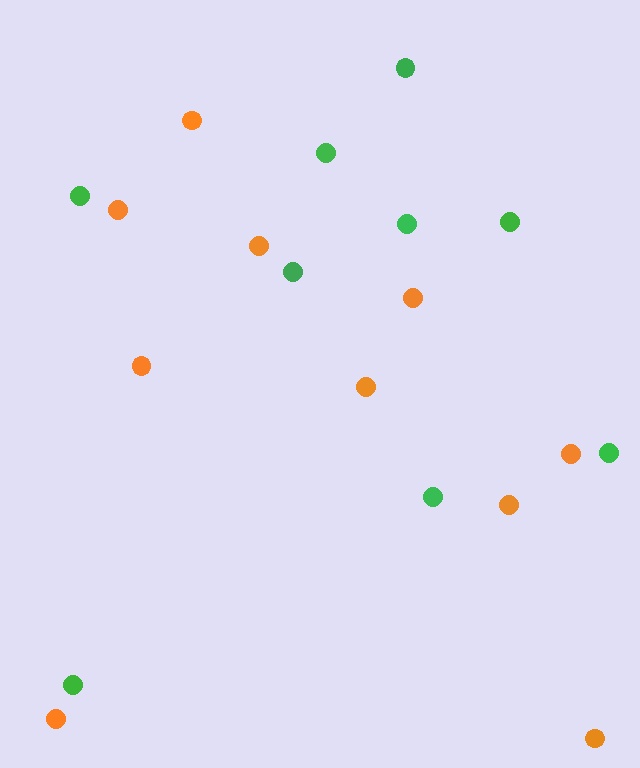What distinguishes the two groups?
There are 2 groups: one group of green circles (9) and one group of orange circles (10).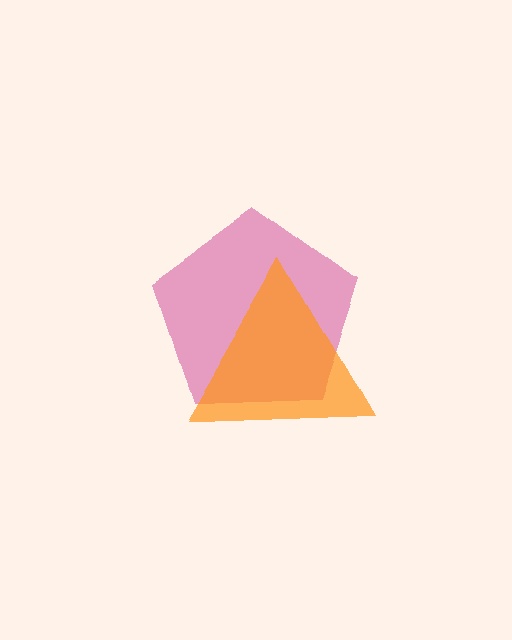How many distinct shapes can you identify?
There are 2 distinct shapes: a magenta pentagon, an orange triangle.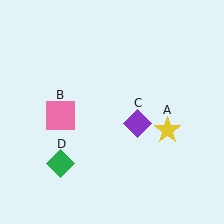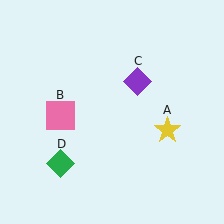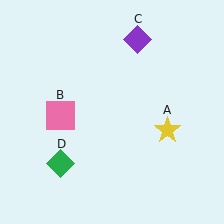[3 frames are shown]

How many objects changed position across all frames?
1 object changed position: purple diamond (object C).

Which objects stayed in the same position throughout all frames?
Yellow star (object A) and pink square (object B) and green diamond (object D) remained stationary.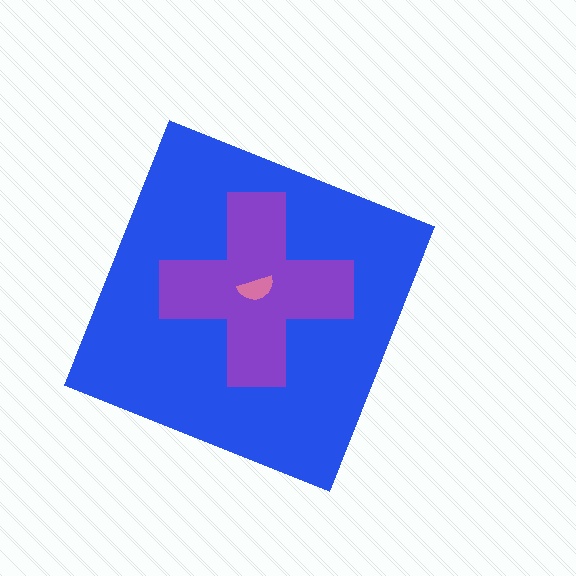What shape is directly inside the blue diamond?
The purple cross.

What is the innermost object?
The pink semicircle.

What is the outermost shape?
The blue diamond.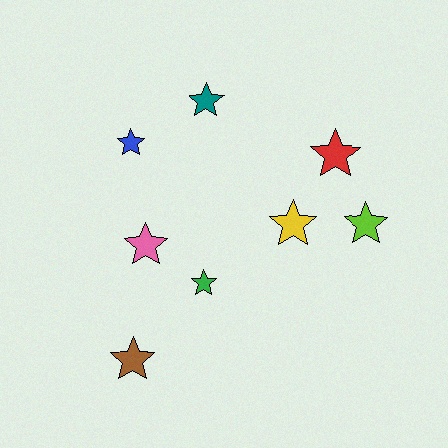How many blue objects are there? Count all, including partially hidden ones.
There is 1 blue object.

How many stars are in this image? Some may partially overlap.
There are 8 stars.